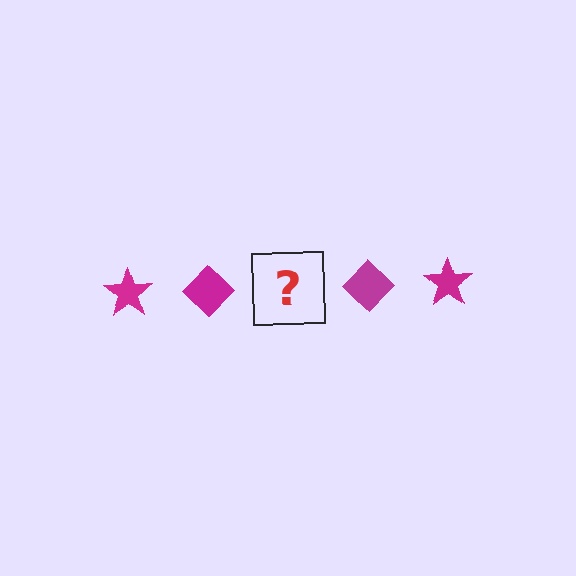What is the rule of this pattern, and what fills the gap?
The rule is that the pattern cycles through star, diamond shapes in magenta. The gap should be filled with a magenta star.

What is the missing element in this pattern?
The missing element is a magenta star.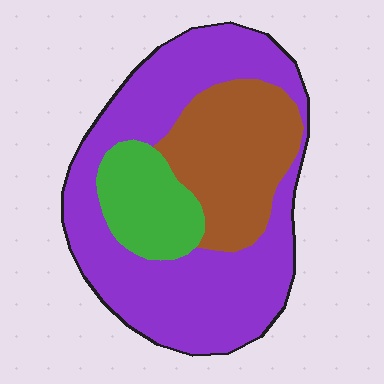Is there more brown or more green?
Brown.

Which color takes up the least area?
Green, at roughly 15%.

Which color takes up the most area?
Purple, at roughly 60%.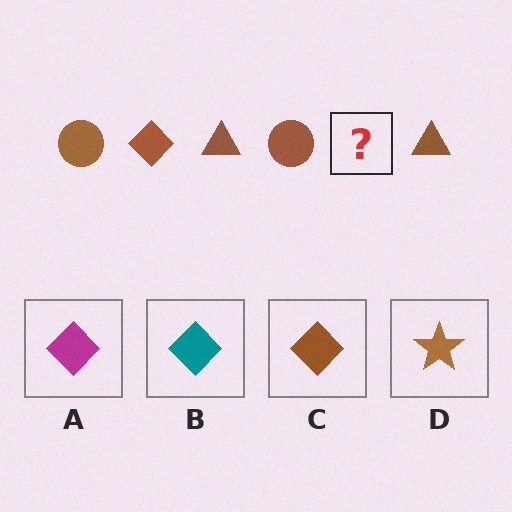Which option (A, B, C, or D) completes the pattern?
C.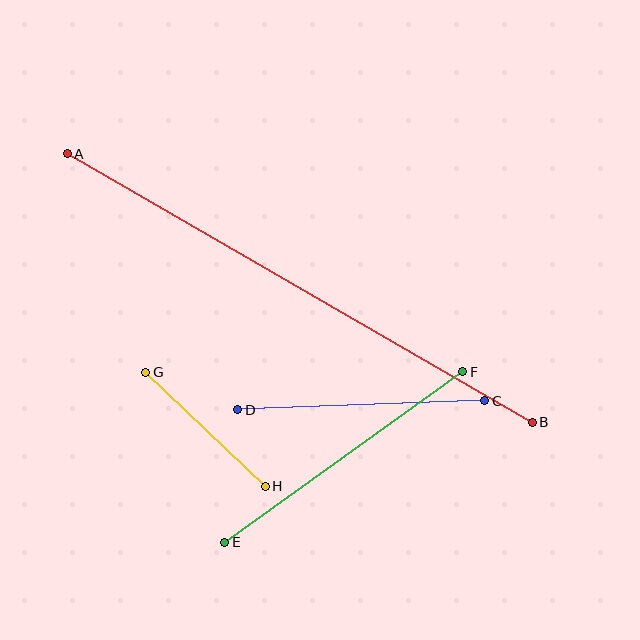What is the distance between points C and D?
The distance is approximately 247 pixels.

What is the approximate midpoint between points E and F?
The midpoint is at approximately (344, 457) pixels.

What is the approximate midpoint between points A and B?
The midpoint is at approximately (300, 288) pixels.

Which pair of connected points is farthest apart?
Points A and B are farthest apart.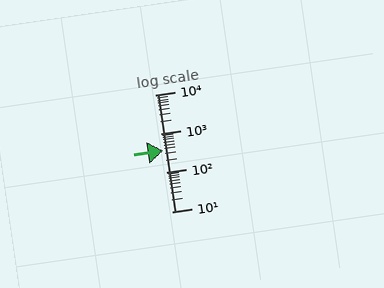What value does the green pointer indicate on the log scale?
The pointer indicates approximately 370.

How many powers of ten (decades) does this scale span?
The scale spans 3 decades, from 10 to 10000.